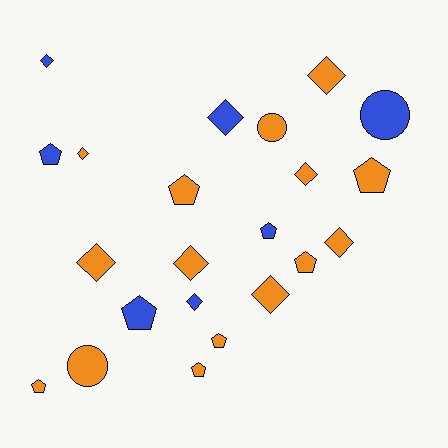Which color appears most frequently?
Orange, with 15 objects.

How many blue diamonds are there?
There are 3 blue diamonds.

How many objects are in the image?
There are 22 objects.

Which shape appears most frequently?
Diamond, with 10 objects.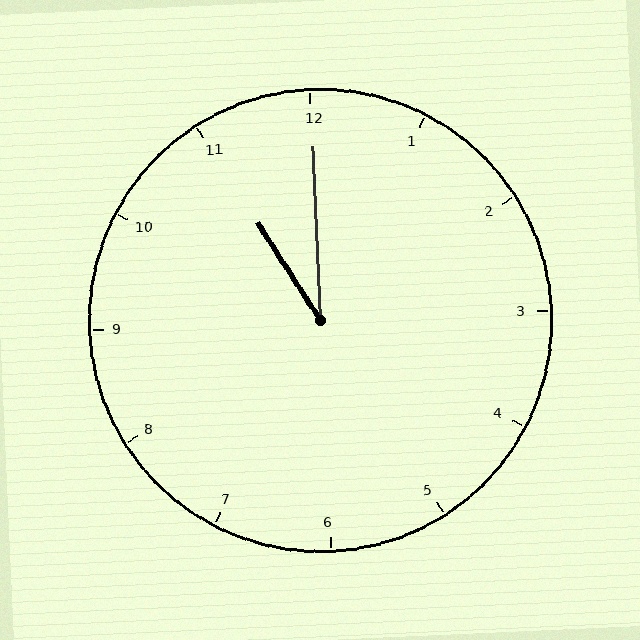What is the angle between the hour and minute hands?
Approximately 30 degrees.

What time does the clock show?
11:00.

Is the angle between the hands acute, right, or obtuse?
It is acute.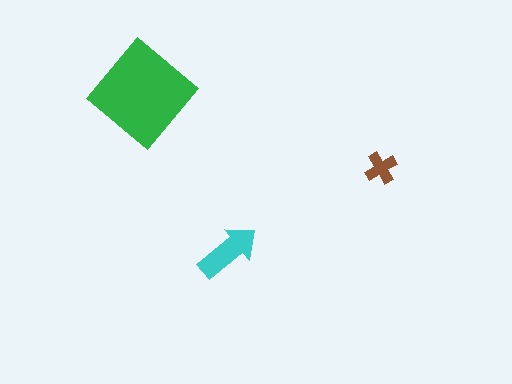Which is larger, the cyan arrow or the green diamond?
The green diamond.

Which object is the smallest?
The brown cross.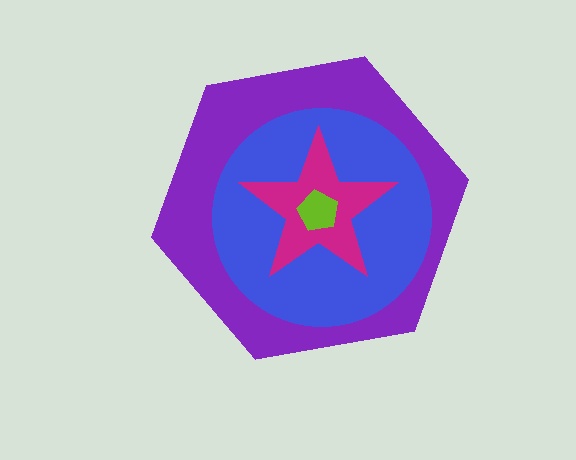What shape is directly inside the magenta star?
The lime pentagon.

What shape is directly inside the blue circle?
The magenta star.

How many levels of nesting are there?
4.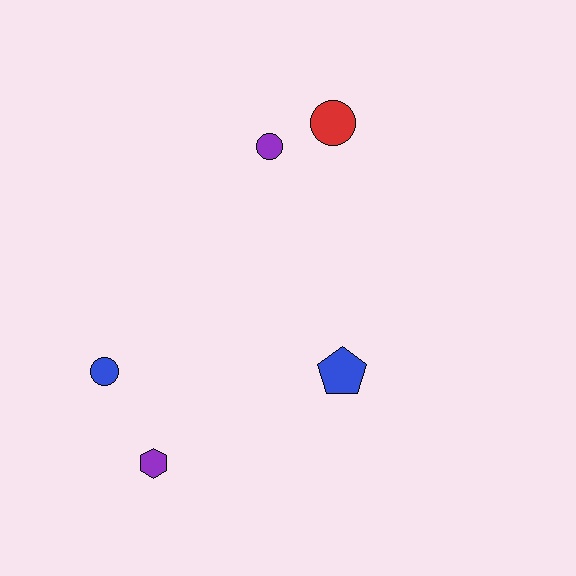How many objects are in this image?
There are 5 objects.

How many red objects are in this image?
There is 1 red object.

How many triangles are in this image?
There are no triangles.